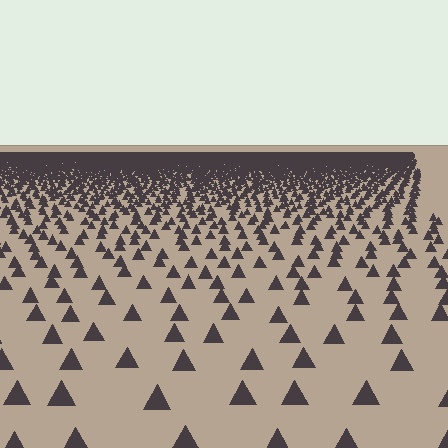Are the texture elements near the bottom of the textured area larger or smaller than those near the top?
Larger. Near the bottom, elements are closer to the viewer and appear at a bigger on-screen size.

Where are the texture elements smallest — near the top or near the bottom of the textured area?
Near the top.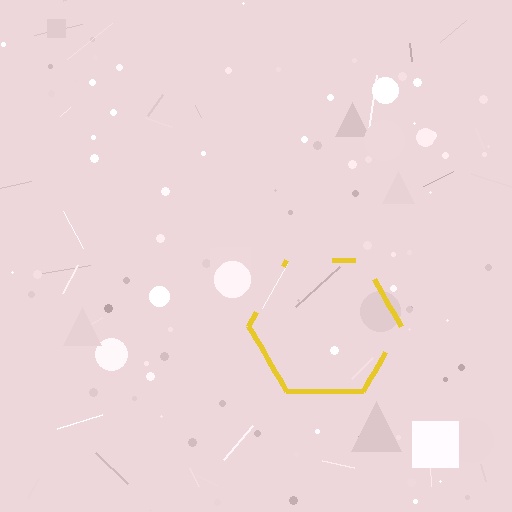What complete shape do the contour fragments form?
The contour fragments form a hexagon.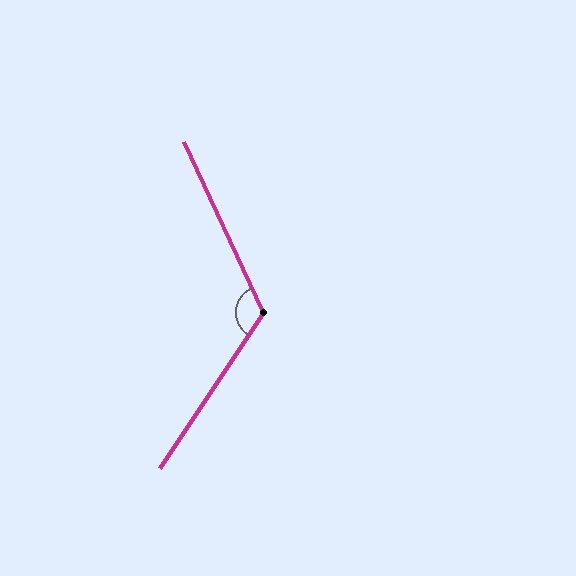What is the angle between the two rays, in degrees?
Approximately 122 degrees.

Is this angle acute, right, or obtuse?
It is obtuse.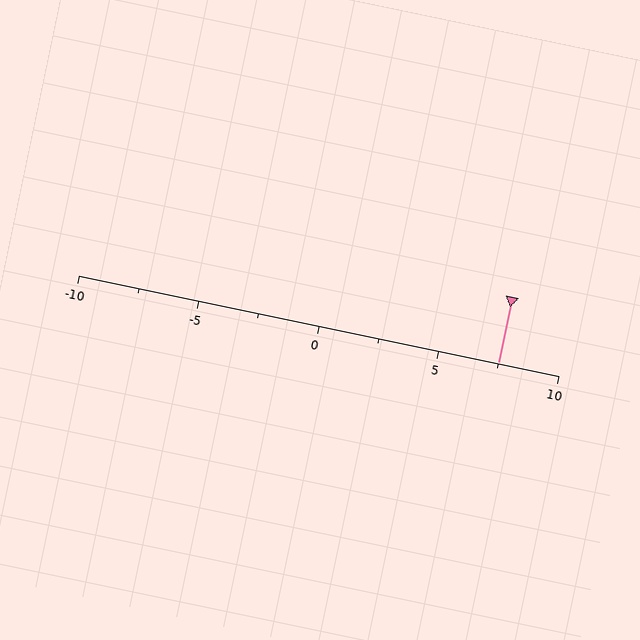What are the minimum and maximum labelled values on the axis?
The axis runs from -10 to 10.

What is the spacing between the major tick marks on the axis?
The major ticks are spaced 5 apart.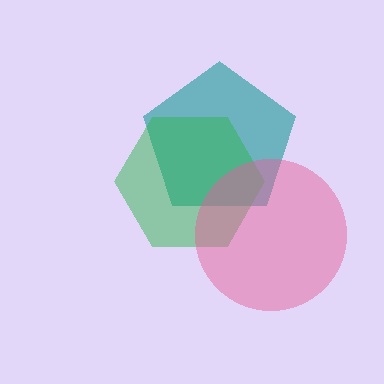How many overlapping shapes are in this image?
There are 3 overlapping shapes in the image.